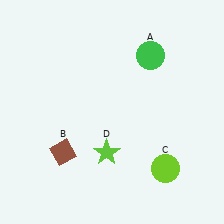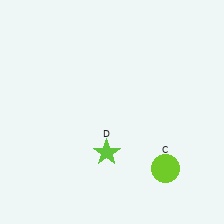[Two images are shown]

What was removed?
The green circle (A), the brown diamond (B) were removed in Image 2.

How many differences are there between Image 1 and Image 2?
There are 2 differences between the two images.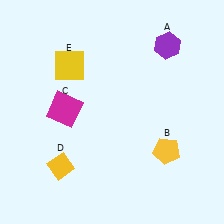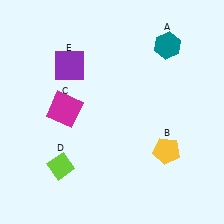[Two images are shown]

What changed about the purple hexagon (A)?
In Image 1, A is purple. In Image 2, it changed to teal.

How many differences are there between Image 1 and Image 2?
There are 3 differences between the two images.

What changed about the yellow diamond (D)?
In Image 1, D is yellow. In Image 2, it changed to lime.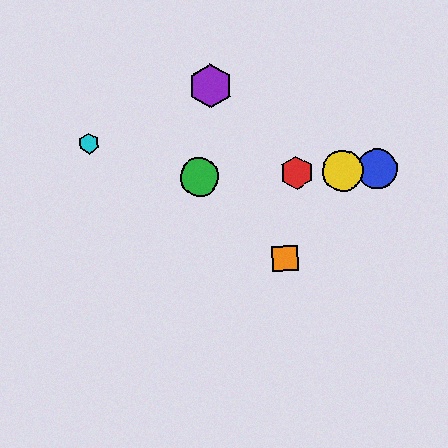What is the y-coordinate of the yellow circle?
The yellow circle is at y≈171.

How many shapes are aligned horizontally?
4 shapes (the red hexagon, the blue circle, the green circle, the yellow circle) are aligned horizontally.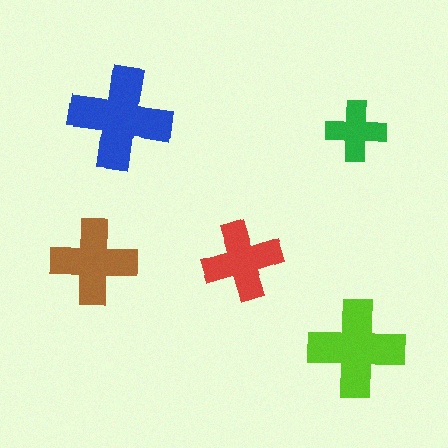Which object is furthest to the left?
The brown cross is leftmost.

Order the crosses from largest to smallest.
the blue one, the lime one, the brown one, the red one, the green one.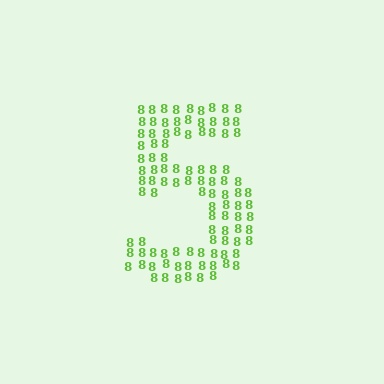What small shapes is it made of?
It is made of small digit 8's.